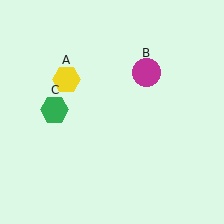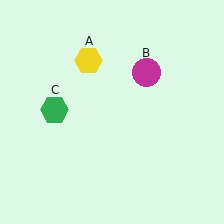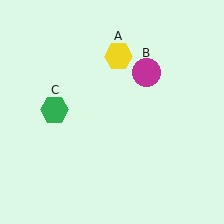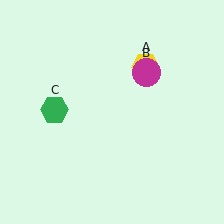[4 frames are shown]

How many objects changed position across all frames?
1 object changed position: yellow hexagon (object A).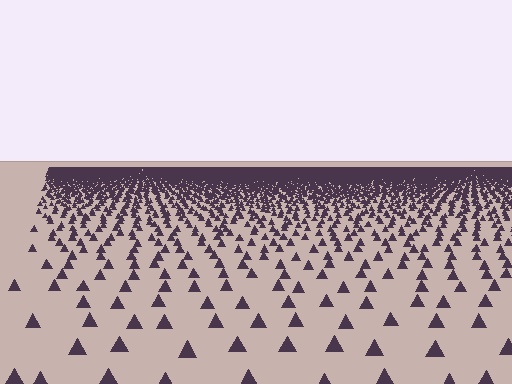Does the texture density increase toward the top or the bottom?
Density increases toward the top.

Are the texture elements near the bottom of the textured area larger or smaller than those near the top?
Larger. Near the bottom, elements are closer to the viewer and appear at a bigger on-screen size.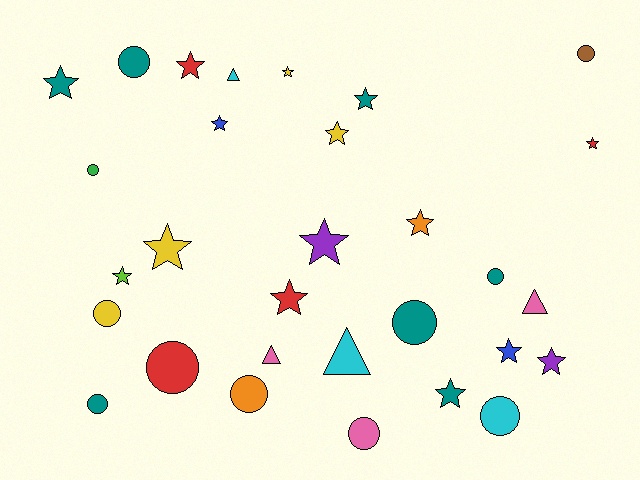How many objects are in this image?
There are 30 objects.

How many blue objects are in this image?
There are 2 blue objects.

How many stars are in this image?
There are 15 stars.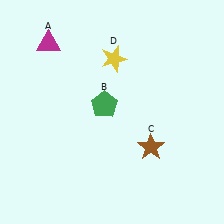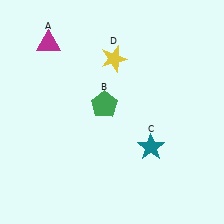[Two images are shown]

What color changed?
The star (C) changed from brown in Image 1 to teal in Image 2.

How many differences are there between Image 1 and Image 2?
There is 1 difference between the two images.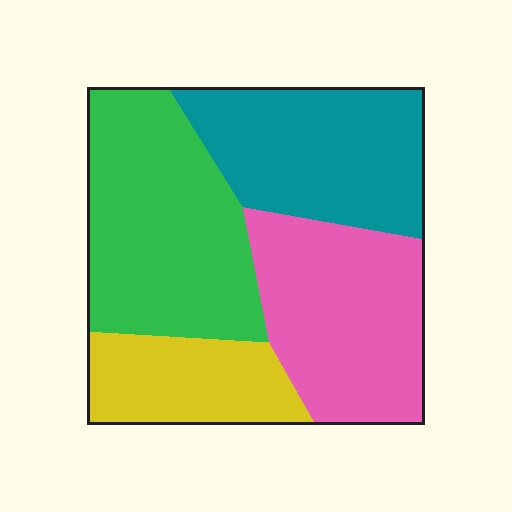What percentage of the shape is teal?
Teal covers about 25% of the shape.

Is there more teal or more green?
Green.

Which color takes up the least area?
Yellow, at roughly 15%.